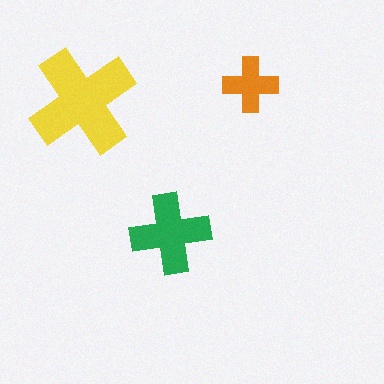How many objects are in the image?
There are 3 objects in the image.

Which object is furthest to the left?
The yellow cross is leftmost.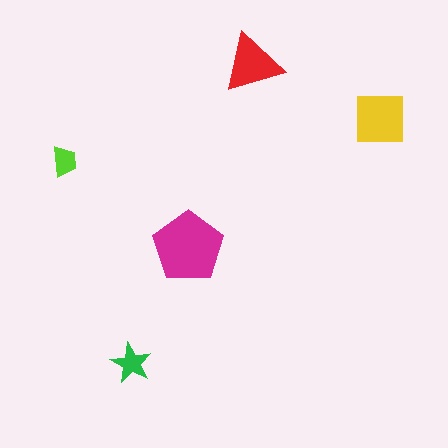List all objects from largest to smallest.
The magenta pentagon, the yellow square, the red triangle, the green star, the lime trapezoid.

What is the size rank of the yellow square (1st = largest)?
2nd.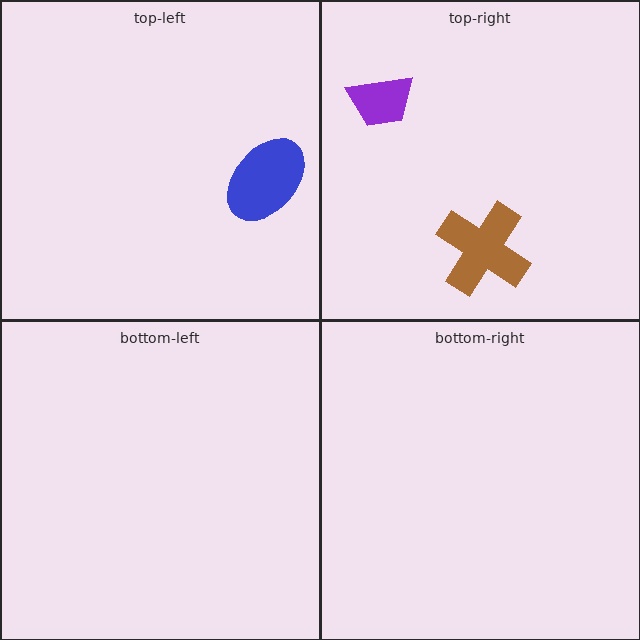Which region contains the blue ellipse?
The top-left region.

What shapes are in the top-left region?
The blue ellipse.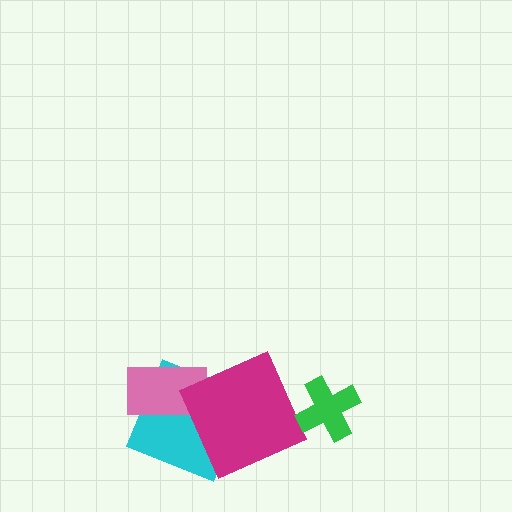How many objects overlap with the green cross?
0 objects overlap with the green cross.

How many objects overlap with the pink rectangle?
1 object overlaps with the pink rectangle.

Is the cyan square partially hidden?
Yes, it is partially covered by another shape.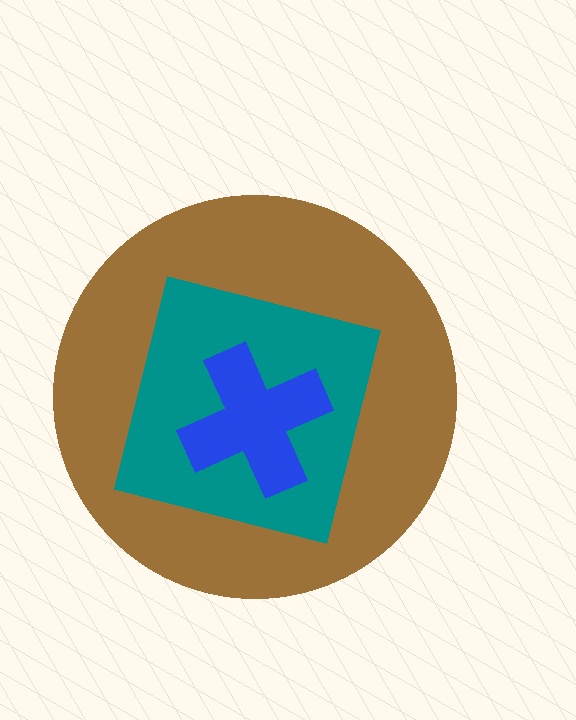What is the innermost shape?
The blue cross.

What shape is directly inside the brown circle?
The teal square.